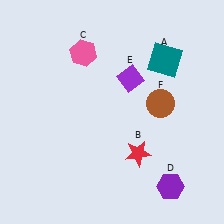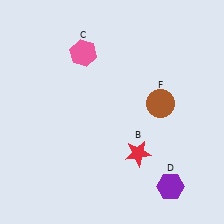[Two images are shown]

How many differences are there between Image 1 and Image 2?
There are 2 differences between the two images.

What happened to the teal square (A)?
The teal square (A) was removed in Image 2. It was in the top-right area of Image 1.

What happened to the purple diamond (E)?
The purple diamond (E) was removed in Image 2. It was in the top-right area of Image 1.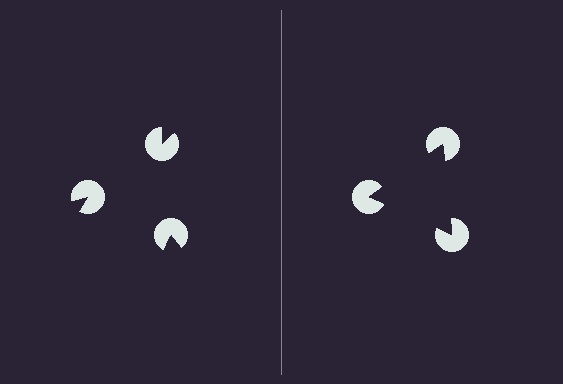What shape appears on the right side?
An illusory triangle.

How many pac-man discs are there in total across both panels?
6 — 3 on each side.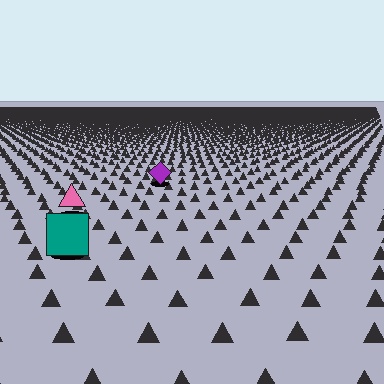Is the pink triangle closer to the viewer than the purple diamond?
Yes. The pink triangle is closer — you can tell from the texture gradient: the ground texture is coarser near it.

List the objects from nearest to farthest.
From nearest to farthest: the teal square, the pink triangle, the purple diamond.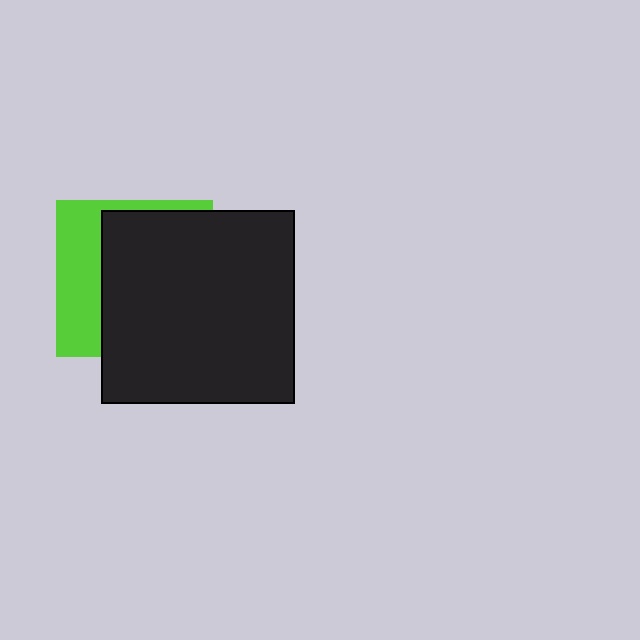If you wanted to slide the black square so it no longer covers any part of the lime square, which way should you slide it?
Slide it right — that is the most direct way to separate the two shapes.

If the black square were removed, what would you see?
You would see the complete lime square.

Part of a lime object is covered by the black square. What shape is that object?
It is a square.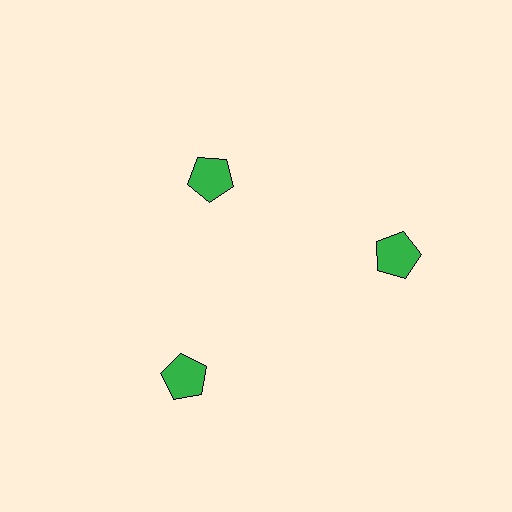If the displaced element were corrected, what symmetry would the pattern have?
It would have 3-fold rotational symmetry — the pattern would map onto itself every 120 degrees.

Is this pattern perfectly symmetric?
No. The 3 green pentagons are arranged in a ring, but one element near the 11 o'clock position is pulled inward toward the center, breaking the 3-fold rotational symmetry.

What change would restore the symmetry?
The symmetry would be restored by moving it outward, back onto the ring so that all 3 pentagons sit at equal angles and equal distance from the center.